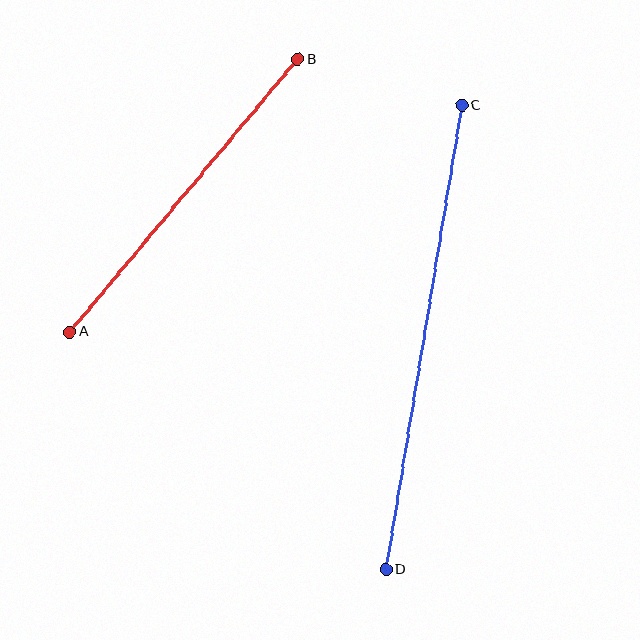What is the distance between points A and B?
The distance is approximately 356 pixels.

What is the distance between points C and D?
The distance is approximately 470 pixels.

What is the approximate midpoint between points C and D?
The midpoint is at approximately (424, 338) pixels.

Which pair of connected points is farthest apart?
Points C and D are farthest apart.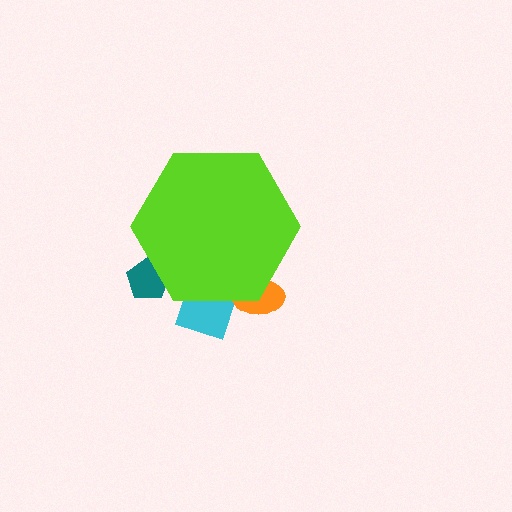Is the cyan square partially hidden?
Yes, the cyan square is partially hidden behind the lime hexagon.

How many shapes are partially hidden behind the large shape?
3 shapes are partially hidden.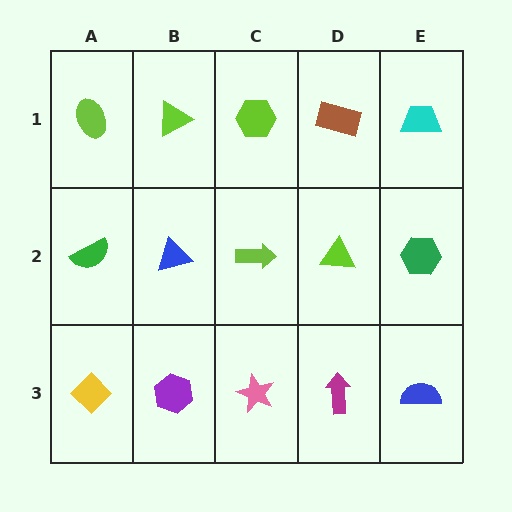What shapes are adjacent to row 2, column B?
A lime triangle (row 1, column B), a purple hexagon (row 3, column B), a green semicircle (row 2, column A), a lime arrow (row 2, column C).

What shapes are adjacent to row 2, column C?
A lime hexagon (row 1, column C), a pink star (row 3, column C), a blue triangle (row 2, column B), a lime triangle (row 2, column D).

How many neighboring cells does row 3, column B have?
3.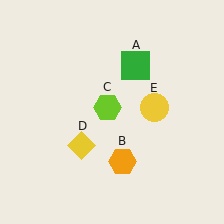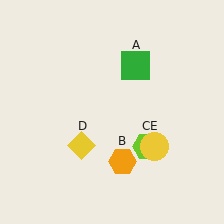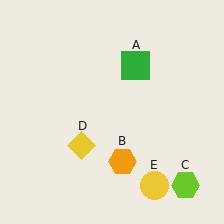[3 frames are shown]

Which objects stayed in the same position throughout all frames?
Green square (object A) and orange hexagon (object B) and yellow diamond (object D) remained stationary.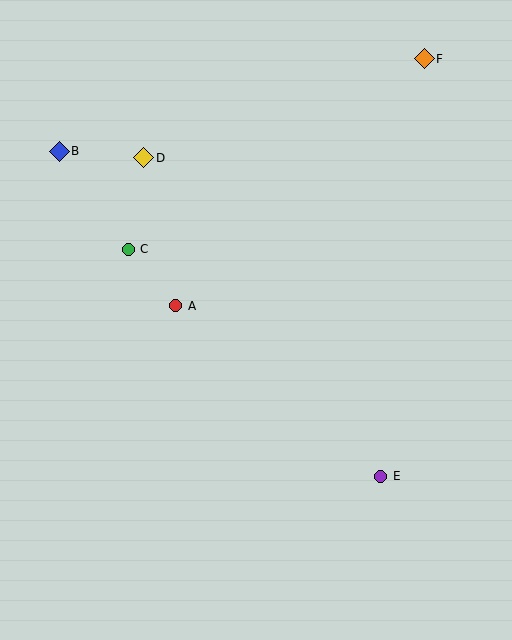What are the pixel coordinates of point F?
Point F is at (424, 59).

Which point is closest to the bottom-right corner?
Point E is closest to the bottom-right corner.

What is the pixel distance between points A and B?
The distance between A and B is 194 pixels.